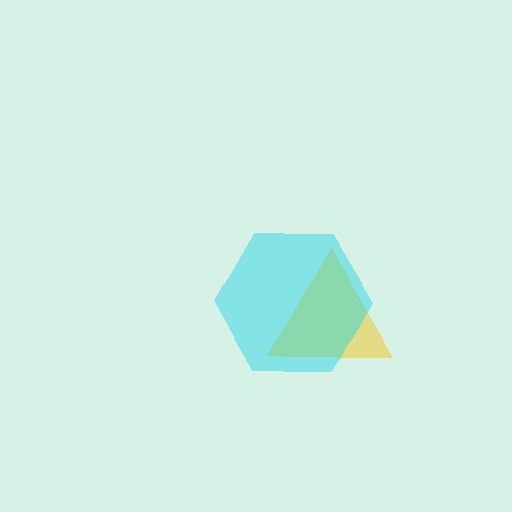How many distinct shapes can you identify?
There are 2 distinct shapes: a yellow triangle, a cyan hexagon.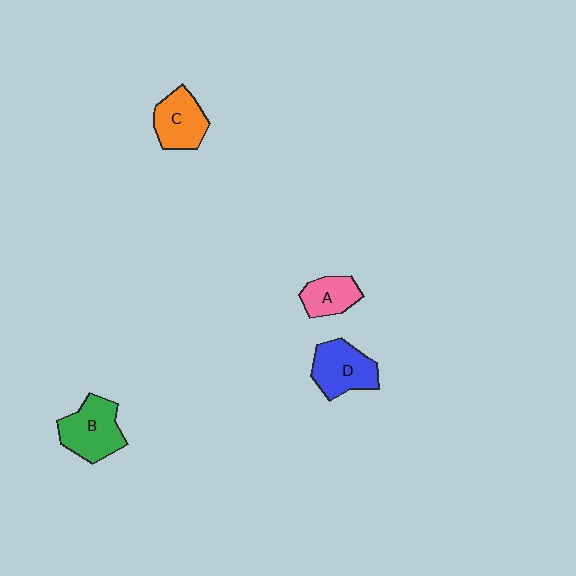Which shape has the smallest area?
Shape A (pink).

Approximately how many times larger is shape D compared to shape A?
Approximately 1.5 times.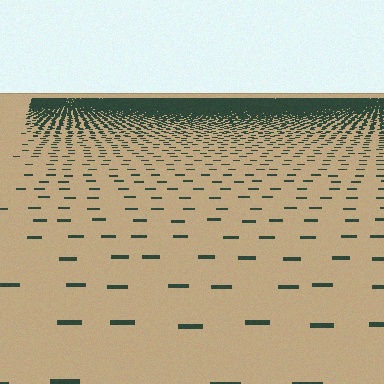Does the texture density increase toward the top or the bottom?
Density increases toward the top.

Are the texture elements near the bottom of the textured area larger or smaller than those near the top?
Larger. Near the bottom, elements are closer to the viewer and appear at a bigger on-screen size.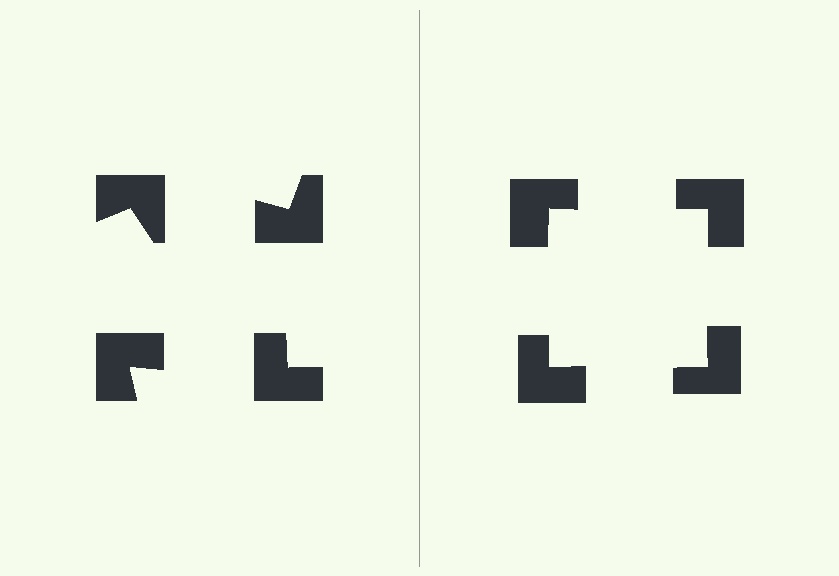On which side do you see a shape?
An illusory square appears on the right side. On the left side the wedge cuts are rotated, so no coherent shape forms.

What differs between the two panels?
The notched squares are positioned identically on both sides; only the wedge orientations differ. On the right they align to a square; on the left they are misaligned.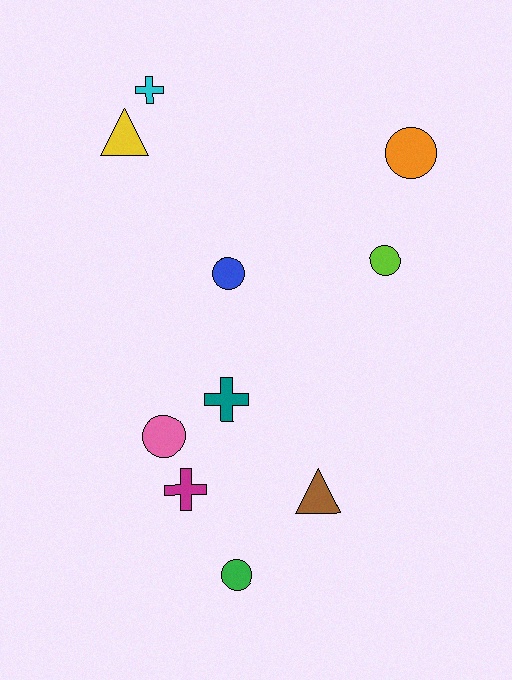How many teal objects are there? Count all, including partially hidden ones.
There is 1 teal object.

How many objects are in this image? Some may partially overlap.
There are 10 objects.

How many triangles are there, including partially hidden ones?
There are 2 triangles.